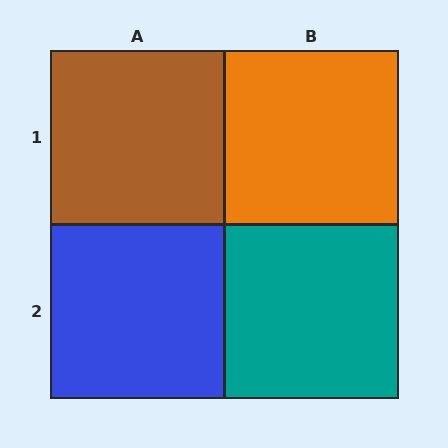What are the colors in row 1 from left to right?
Brown, orange.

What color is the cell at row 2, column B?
Teal.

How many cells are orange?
1 cell is orange.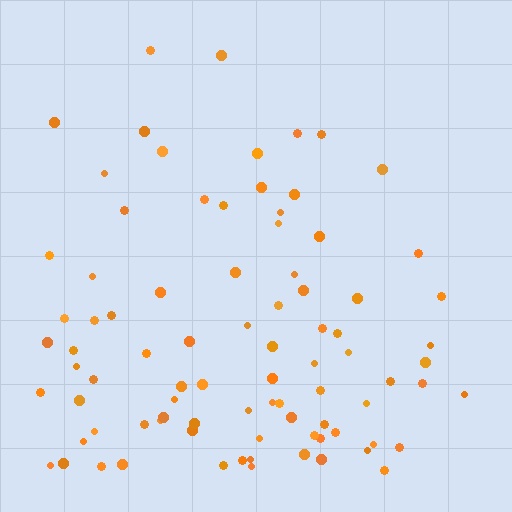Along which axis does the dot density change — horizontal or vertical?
Vertical.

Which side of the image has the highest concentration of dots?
The bottom.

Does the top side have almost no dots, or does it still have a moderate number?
Still a moderate number, just noticeably fewer than the bottom.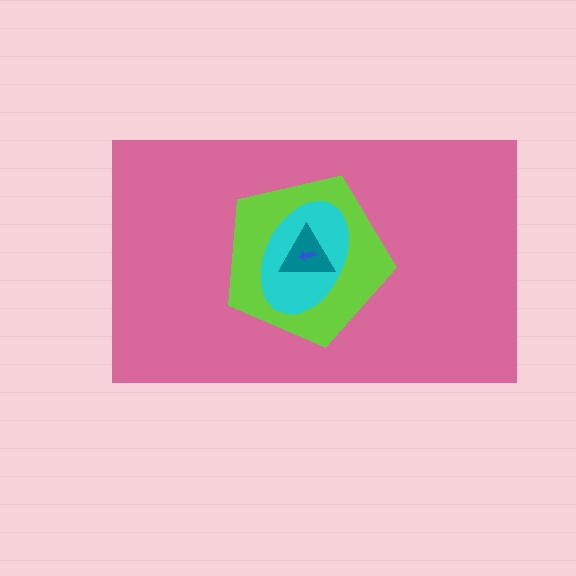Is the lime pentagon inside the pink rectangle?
Yes.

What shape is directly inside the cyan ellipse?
The teal triangle.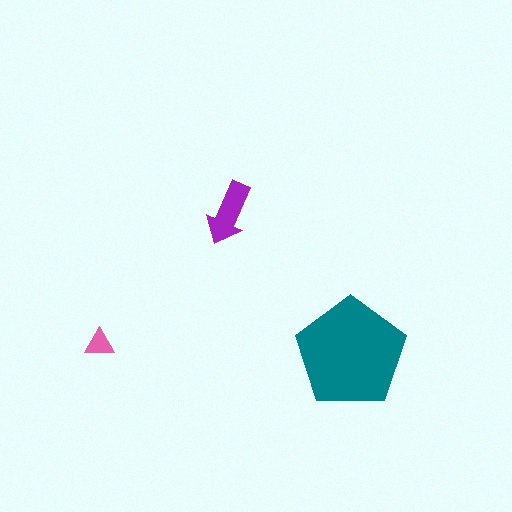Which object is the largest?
The teal pentagon.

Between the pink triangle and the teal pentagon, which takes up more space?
The teal pentagon.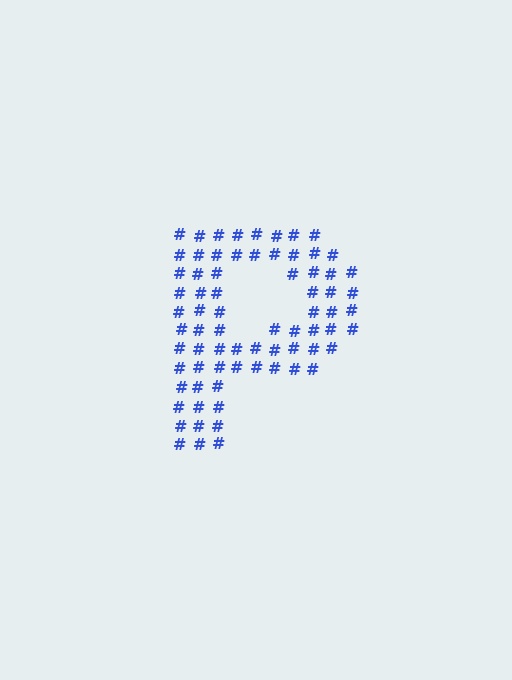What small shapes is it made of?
It is made of small hash symbols.